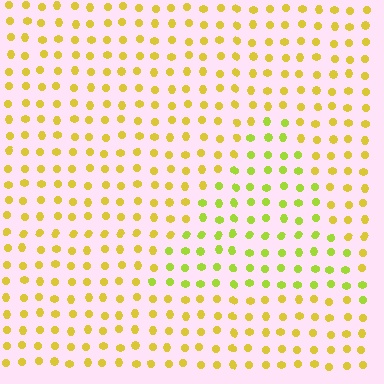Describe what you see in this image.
The image is filled with small yellow elements in a uniform arrangement. A triangle-shaped region is visible where the elements are tinted to a slightly different hue, forming a subtle color boundary.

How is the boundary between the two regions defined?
The boundary is defined purely by a slight shift in hue (about 29 degrees). Spacing, size, and orientation are identical on both sides.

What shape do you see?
I see a triangle.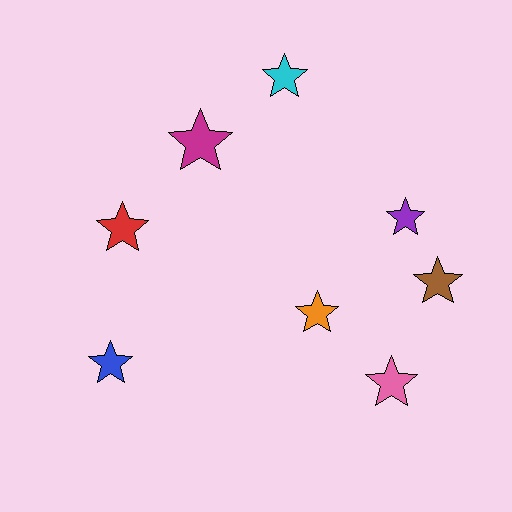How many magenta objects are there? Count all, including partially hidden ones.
There is 1 magenta object.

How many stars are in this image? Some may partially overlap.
There are 8 stars.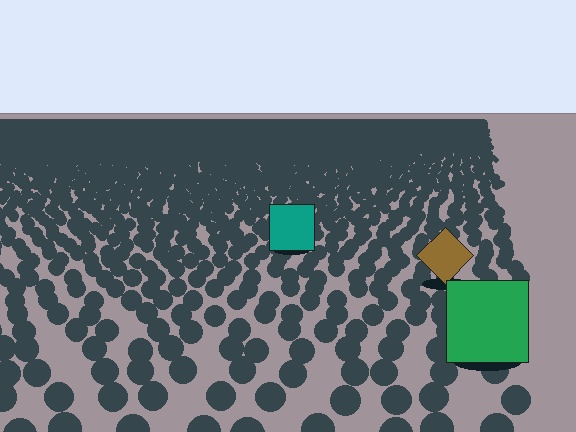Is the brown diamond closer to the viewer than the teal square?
Yes. The brown diamond is closer — you can tell from the texture gradient: the ground texture is coarser near it.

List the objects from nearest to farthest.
From nearest to farthest: the green square, the brown diamond, the teal square.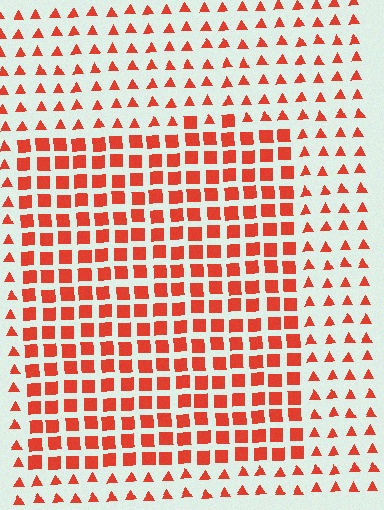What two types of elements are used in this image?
The image uses squares inside the rectangle region and triangles outside it.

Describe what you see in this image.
The image is filled with small red elements arranged in a uniform grid. A rectangle-shaped region contains squares, while the surrounding area contains triangles. The boundary is defined purely by the change in element shape.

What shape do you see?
I see a rectangle.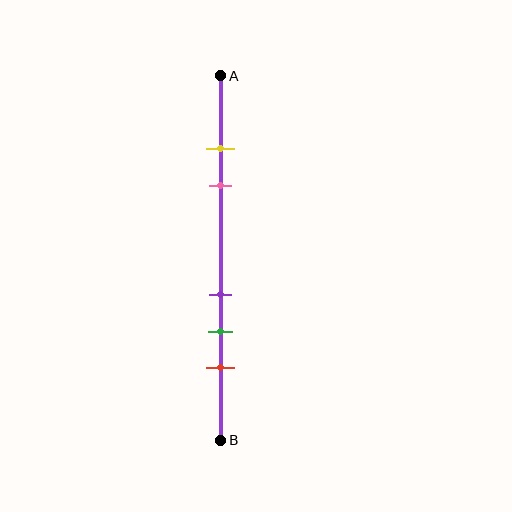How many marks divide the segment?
There are 5 marks dividing the segment.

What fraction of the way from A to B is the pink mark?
The pink mark is approximately 30% (0.3) of the way from A to B.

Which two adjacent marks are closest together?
The yellow and pink marks are the closest adjacent pair.